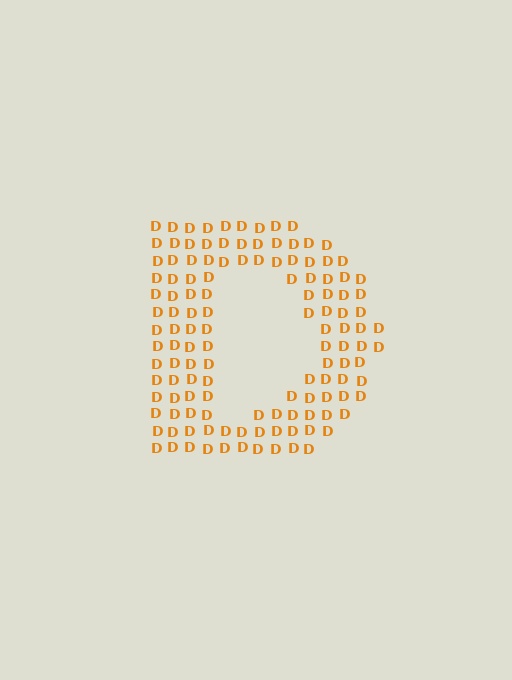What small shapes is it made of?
It is made of small letter D's.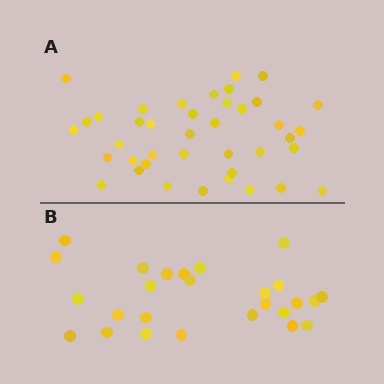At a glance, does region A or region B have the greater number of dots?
Region A (the top region) has more dots.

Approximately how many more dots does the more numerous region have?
Region A has approximately 15 more dots than region B.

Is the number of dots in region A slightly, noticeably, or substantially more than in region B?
Region A has substantially more. The ratio is roughly 1.5 to 1.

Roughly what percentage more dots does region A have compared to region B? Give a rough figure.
About 55% more.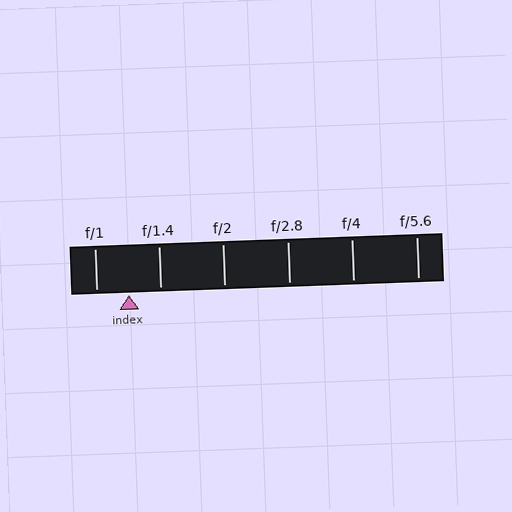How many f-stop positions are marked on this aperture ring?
There are 6 f-stop positions marked.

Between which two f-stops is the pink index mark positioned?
The index mark is between f/1 and f/1.4.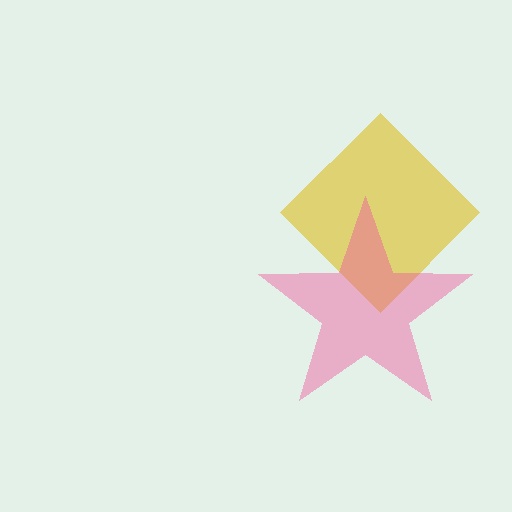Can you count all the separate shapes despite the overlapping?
Yes, there are 2 separate shapes.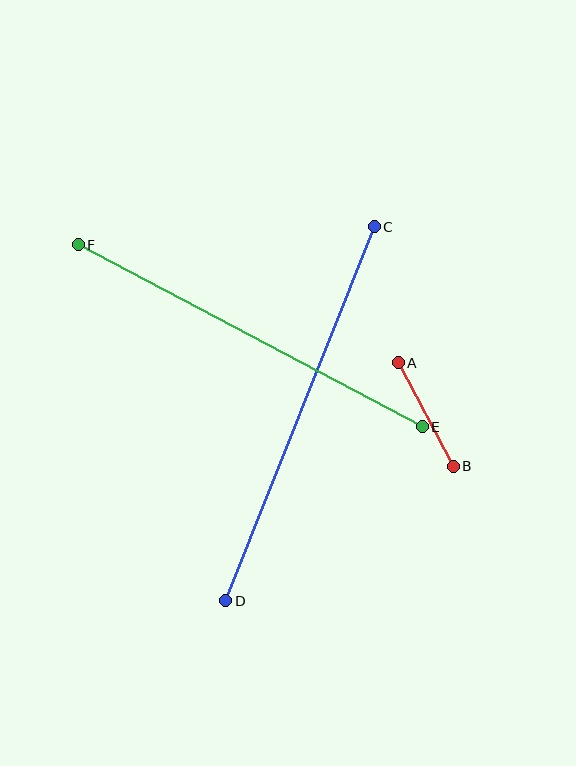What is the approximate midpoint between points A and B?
The midpoint is at approximately (426, 414) pixels.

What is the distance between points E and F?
The distance is approximately 389 pixels.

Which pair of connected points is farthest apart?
Points C and D are farthest apart.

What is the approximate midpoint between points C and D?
The midpoint is at approximately (300, 414) pixels.